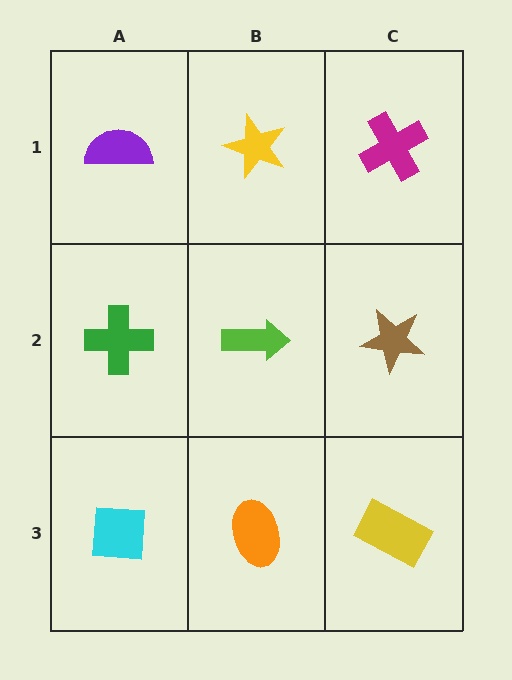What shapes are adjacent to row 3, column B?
A lime arrow (row 2, column B), a cyan square (row 3, column A), a yellow rectangle (row 3, column C).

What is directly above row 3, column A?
A green cross.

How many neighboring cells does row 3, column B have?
3.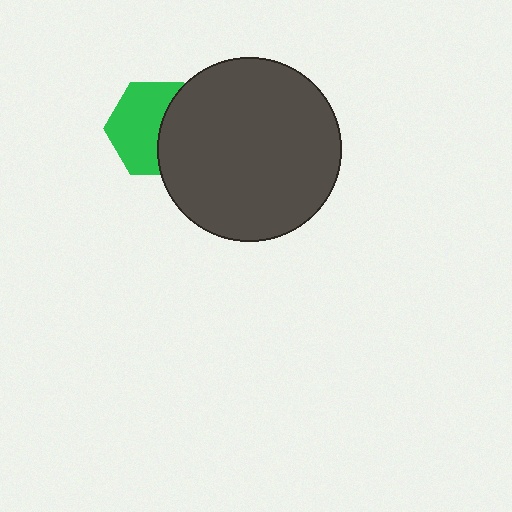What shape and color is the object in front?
The object in front is a dark gray circle.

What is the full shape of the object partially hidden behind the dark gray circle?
The partially hidden object is a green hexagon.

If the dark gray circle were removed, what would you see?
You would see the complete green hexagon.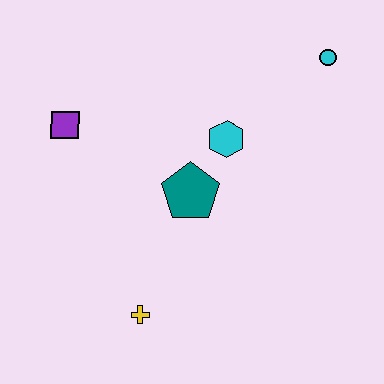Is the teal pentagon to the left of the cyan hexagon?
Yes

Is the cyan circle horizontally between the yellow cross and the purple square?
No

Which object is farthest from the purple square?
The cyan circle is farthest from the purple square.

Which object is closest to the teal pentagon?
The cyan hexagon is closest to the teal pentagon.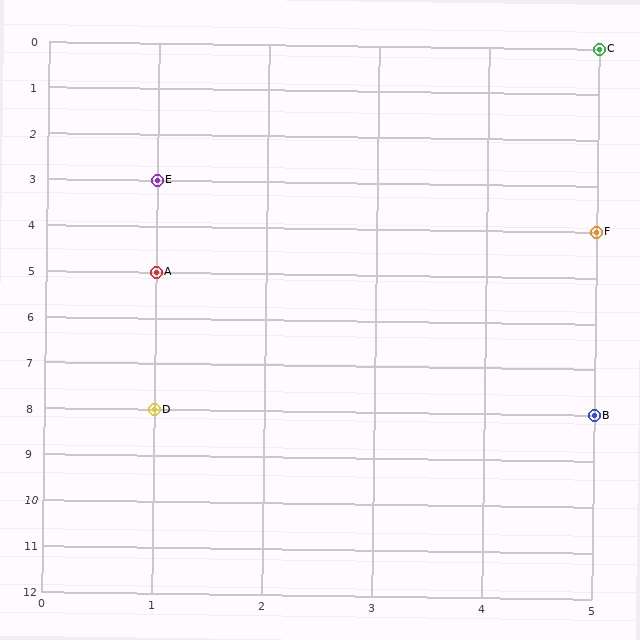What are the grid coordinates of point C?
Point C is at grid coordinates (5, 0).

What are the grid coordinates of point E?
Point E is at grid coordinates (1, 3).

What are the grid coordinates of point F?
Point F is at grid coordinates (5, 4).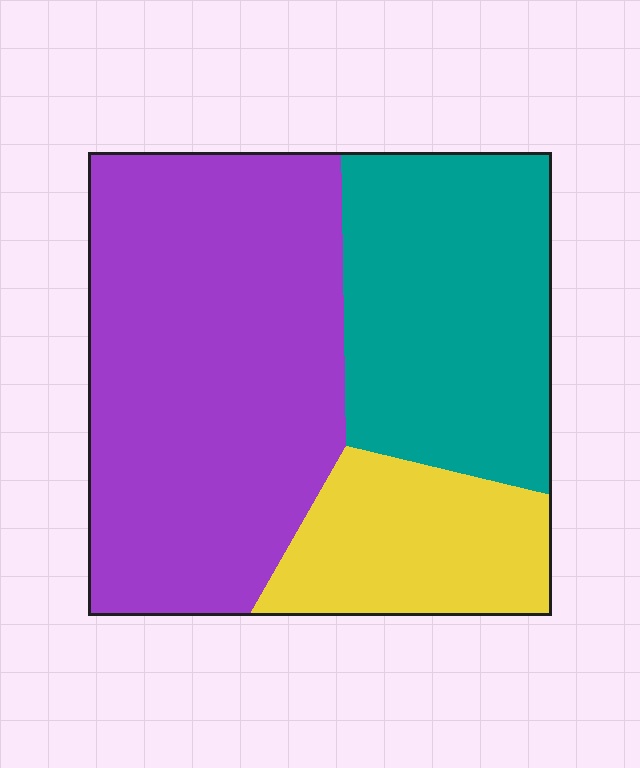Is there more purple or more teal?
Purple.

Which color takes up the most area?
Purple, at roughly 50%.